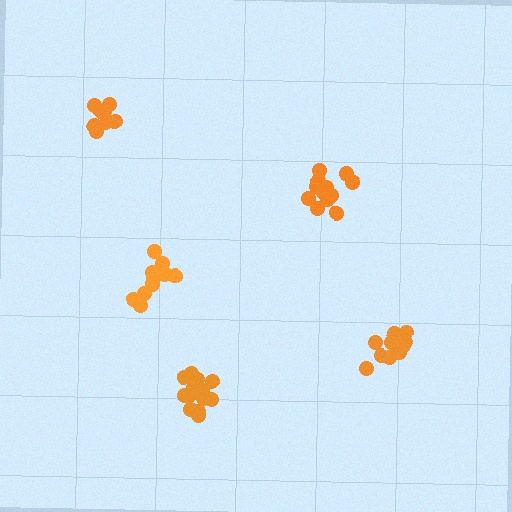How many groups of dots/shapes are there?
There are 5 groups.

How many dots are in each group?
Group 1: 9 dots, Group 2: 13 dots, Group 3: 12 dots, Group 4: 13 dots, Group 5: 10 dots (57 total).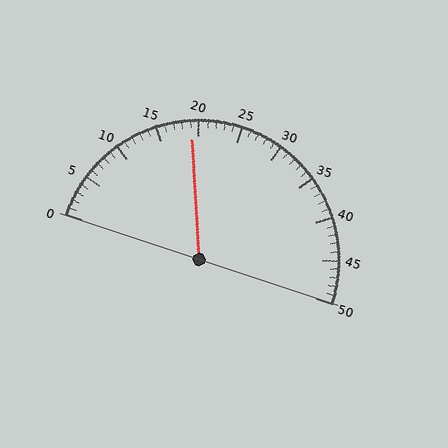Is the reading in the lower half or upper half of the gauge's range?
The reading is in the lower half of the range (0 to 50).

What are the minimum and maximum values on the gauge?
The gauge ranges from 0 to 50.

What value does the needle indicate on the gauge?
The needle indicates approximately 19.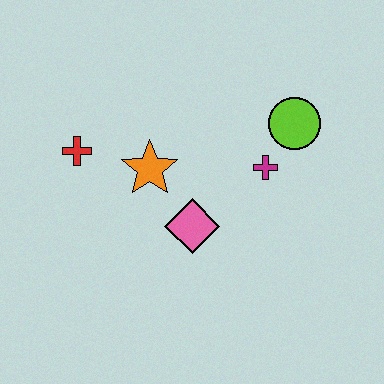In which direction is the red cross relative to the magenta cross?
The red cross is to the left of the magenta cross.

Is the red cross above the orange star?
Yes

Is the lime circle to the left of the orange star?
No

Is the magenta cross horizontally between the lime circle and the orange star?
Yes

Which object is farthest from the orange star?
The lime circle is farthest from the orange star.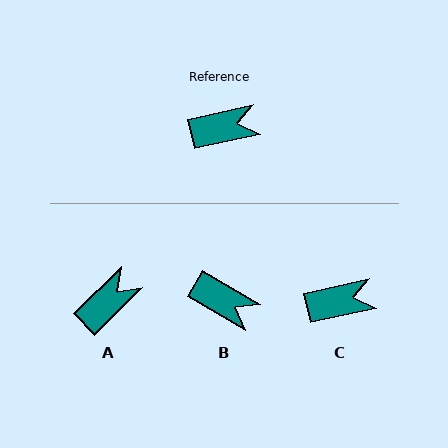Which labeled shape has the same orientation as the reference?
C.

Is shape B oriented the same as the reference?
No, it is off by about 43 degrees.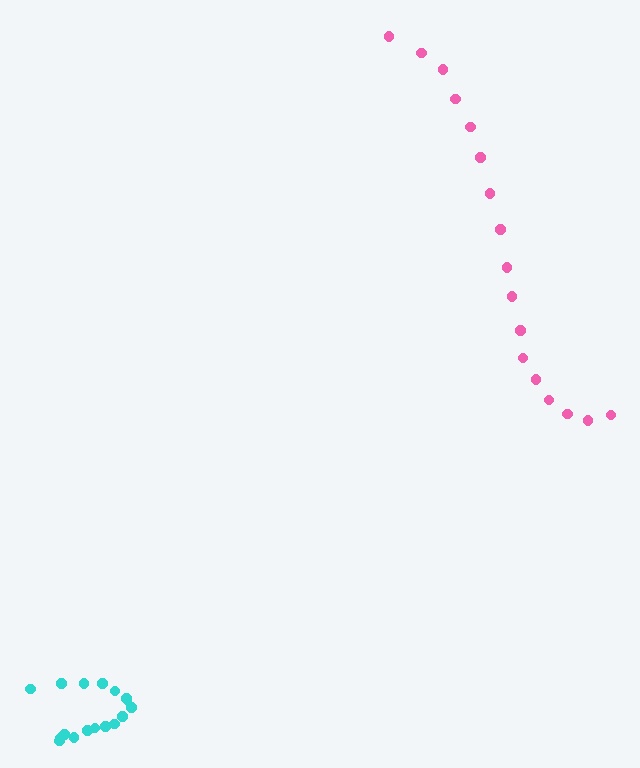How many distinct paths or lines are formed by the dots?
There are 2 distinct paths.